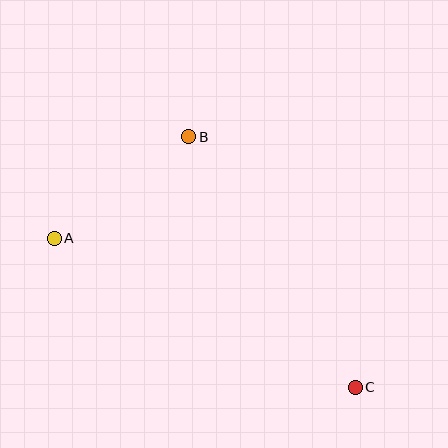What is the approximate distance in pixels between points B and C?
The distance between B and C is approximately 301 pixels.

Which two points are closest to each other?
Points A and B are closest to each other.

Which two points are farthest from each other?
Points A and C are farthest from each other.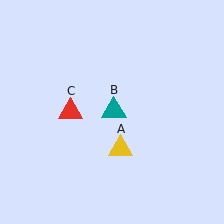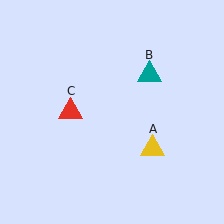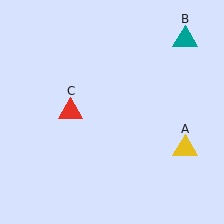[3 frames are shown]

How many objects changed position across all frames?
2 objects changed position: yellow triangle (object A), teal triangle (object B).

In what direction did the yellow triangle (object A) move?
The yellow triangle (object A) moved right.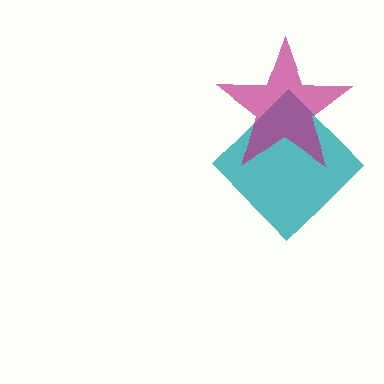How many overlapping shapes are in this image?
There are 2 overlapping shapes in the image.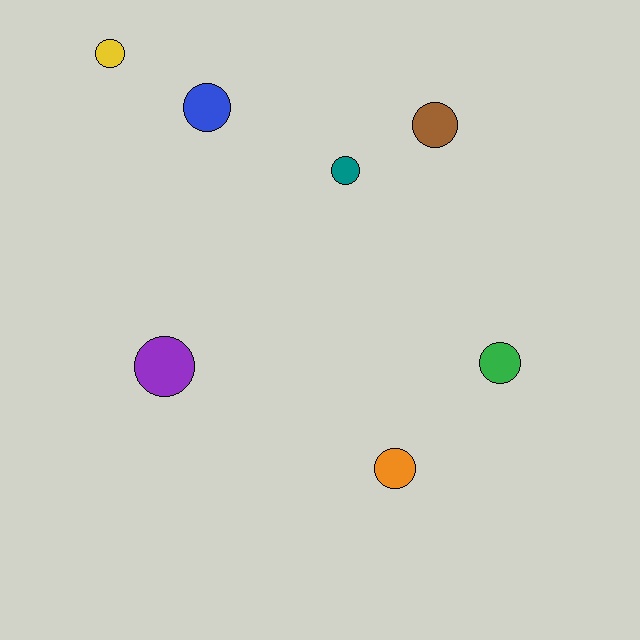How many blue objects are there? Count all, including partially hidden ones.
There is 1 blue object.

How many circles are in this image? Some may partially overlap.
There are 7 circles.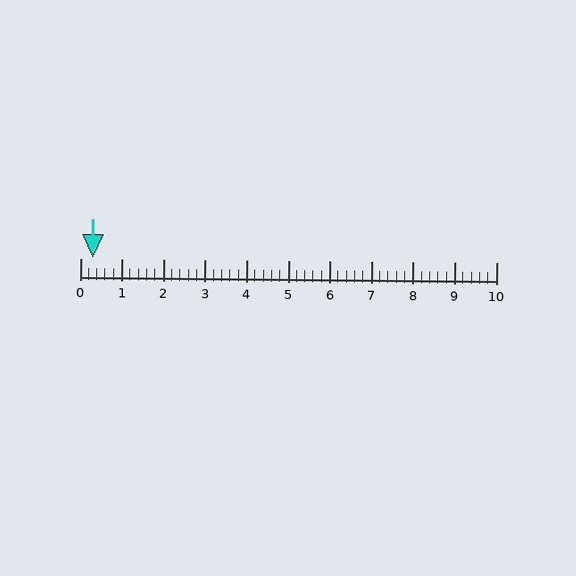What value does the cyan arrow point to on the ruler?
The cyan arrow points to approximately 0.3.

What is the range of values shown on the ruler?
The ruler shows values from 0 to 10.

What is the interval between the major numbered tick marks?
The major tick marks are spaced 1 units apart.